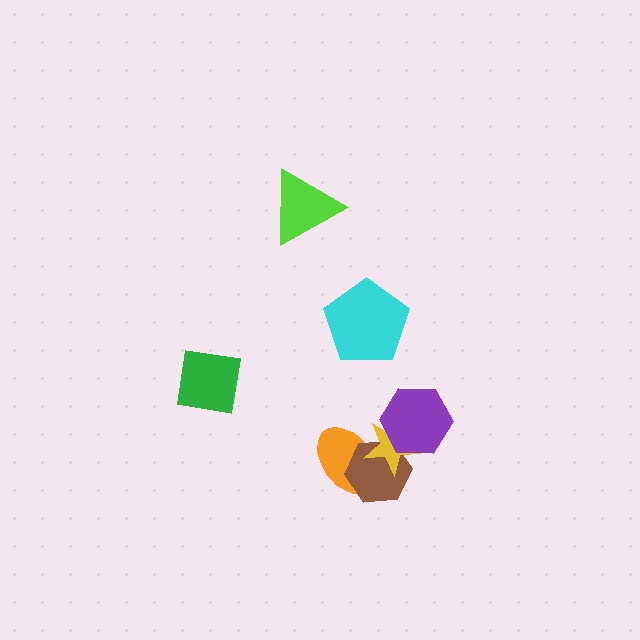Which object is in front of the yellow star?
The purple hexagon is in front of the yellow star.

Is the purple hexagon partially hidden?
No, no other shape covers it.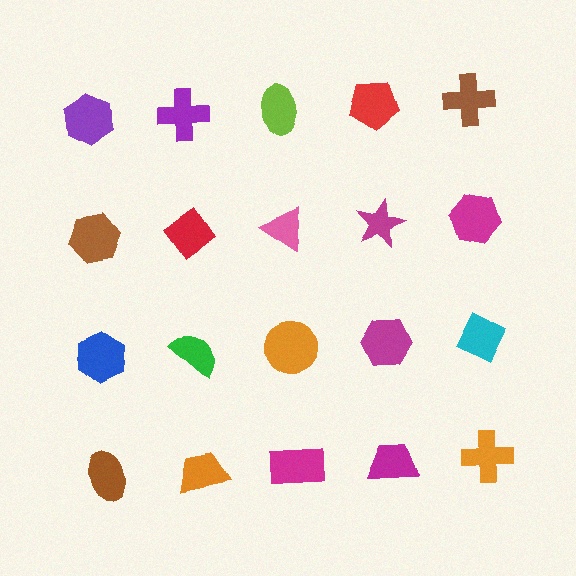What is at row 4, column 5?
An orange cross.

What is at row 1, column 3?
A lime ellipse.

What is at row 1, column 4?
A red pentagon.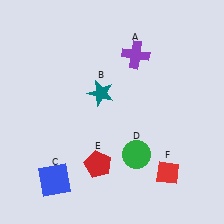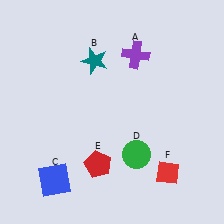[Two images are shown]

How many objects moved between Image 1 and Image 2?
1 object moved between the two images.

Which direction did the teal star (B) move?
The teal star (B) moved up.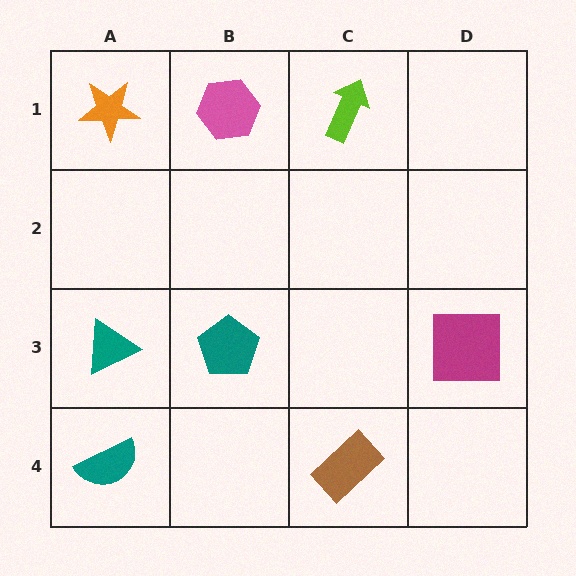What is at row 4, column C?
A brown rectangle.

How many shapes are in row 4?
2 shapes.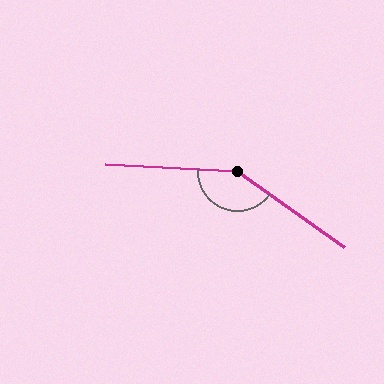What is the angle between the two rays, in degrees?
Approximately 148 degrees.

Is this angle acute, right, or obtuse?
It is obtuse.